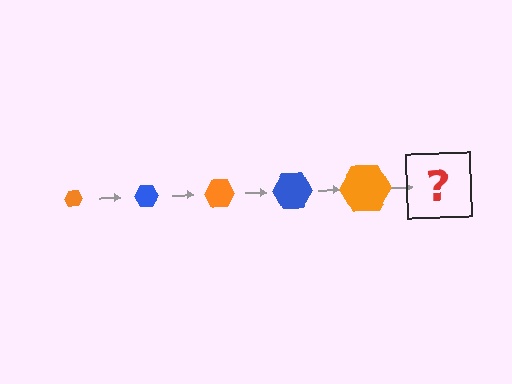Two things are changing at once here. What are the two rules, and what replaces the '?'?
The two rules are that the hexagon grows larger each step and the color cycles through orange and blue. The '?' should be a blue hexagon, larger than the previous one.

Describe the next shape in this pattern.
It should be a blue hexagon, larger than the previous one.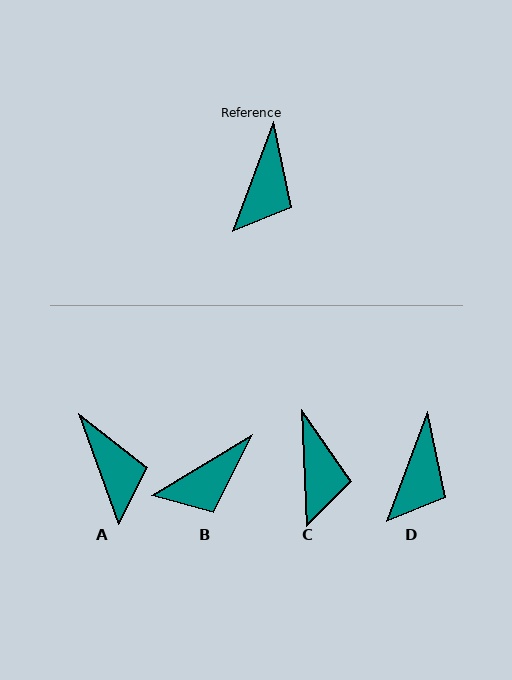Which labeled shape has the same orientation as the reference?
D.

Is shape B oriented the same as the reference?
No, it is off by about 39 degrees.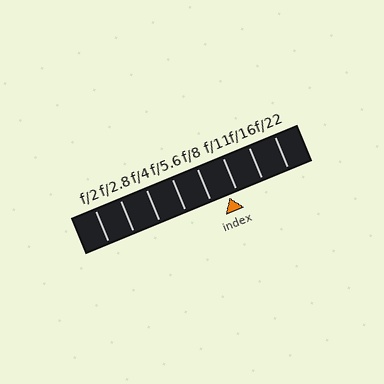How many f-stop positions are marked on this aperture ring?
There are 8 f-stop positions marked.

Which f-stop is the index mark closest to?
The index mark is closest to f/11.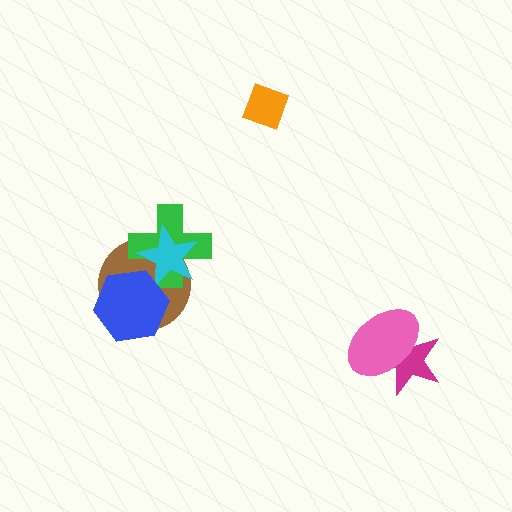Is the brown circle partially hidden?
Yes, it is partially covered by another shape.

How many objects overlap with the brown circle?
3 objects overlap with the brown circle.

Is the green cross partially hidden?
Yes, it is partially covered by another shape.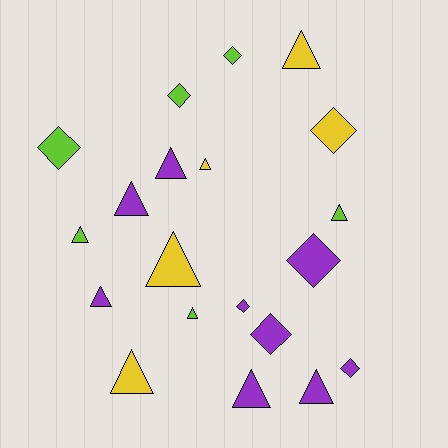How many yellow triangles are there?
There are 4 yellow triangles.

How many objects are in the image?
There are 20 objects.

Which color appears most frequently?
Purple, with 9 objects.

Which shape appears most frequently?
Triangle, with 12 objects.